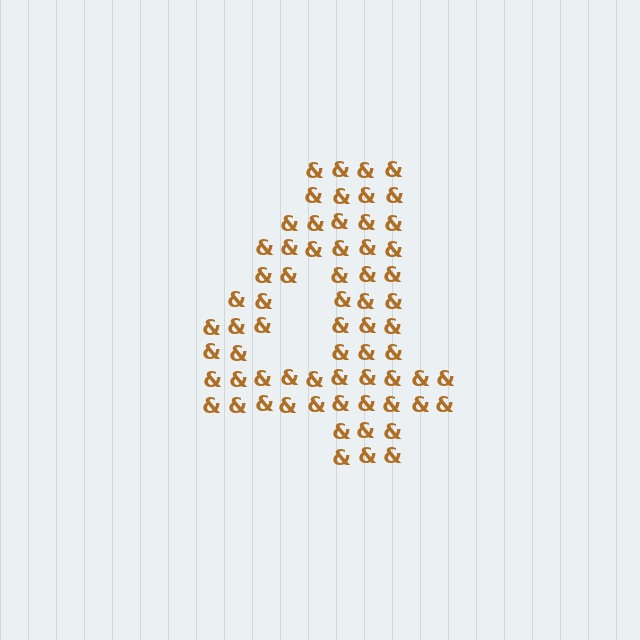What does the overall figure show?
The overall figure shows the digit 4.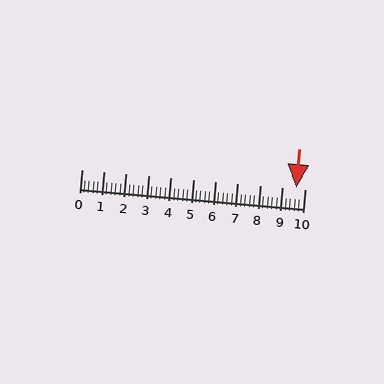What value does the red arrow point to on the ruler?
The red arrow points to approximately 9.6.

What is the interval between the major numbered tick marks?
The major tick marks are spaced 1 units apart.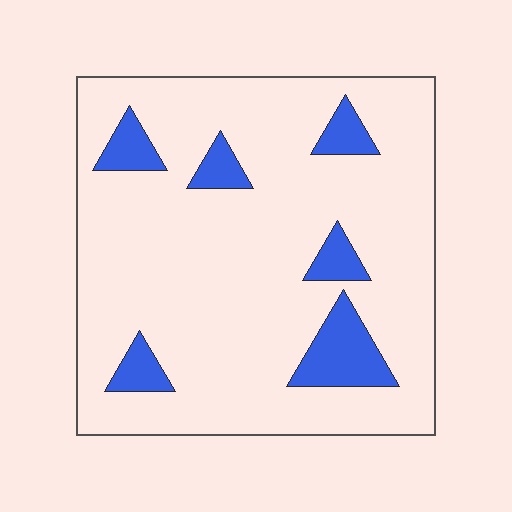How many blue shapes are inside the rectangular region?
6.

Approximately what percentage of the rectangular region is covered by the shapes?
Approximately 15%.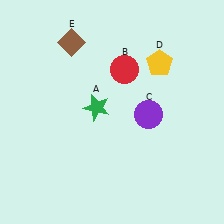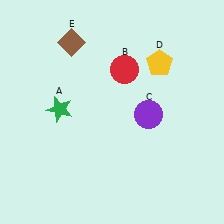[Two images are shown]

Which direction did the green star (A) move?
The green star (A) moved left.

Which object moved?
The green star (A) moved left.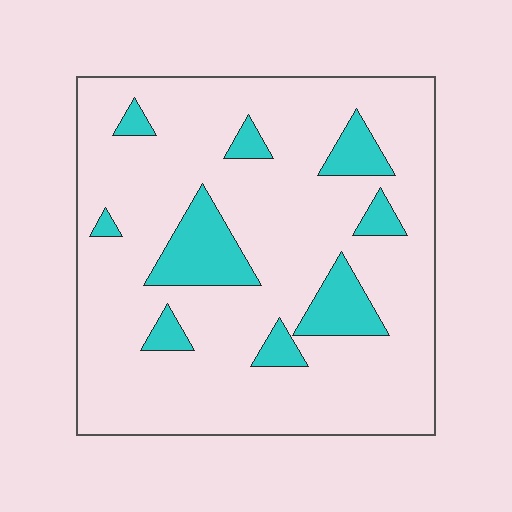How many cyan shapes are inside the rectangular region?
9.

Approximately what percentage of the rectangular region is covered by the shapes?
Approximately 15%.